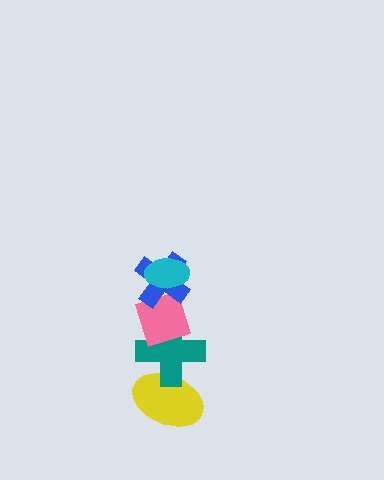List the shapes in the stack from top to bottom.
From top to bottom: the cyan ellipse, the blue cross, the pink diamond, the teal cross, the yellow ellipse.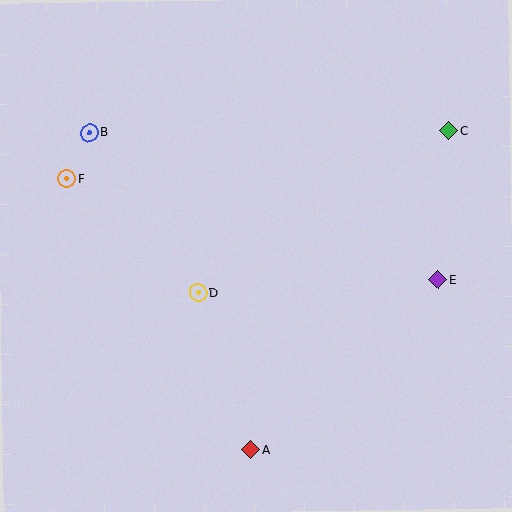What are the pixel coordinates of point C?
Point C is at (449, 131).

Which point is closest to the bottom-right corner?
Point E is closest to the bottom-right corner.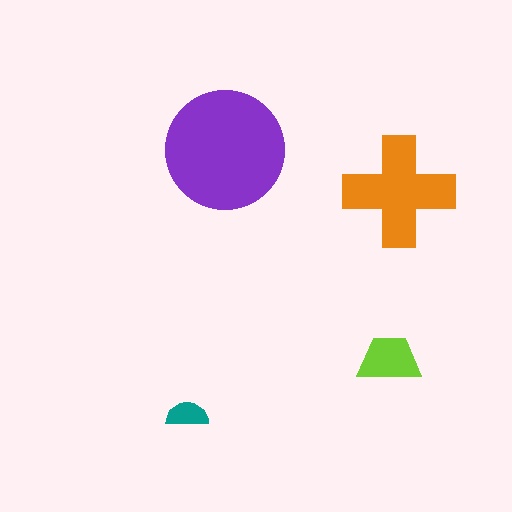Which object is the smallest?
The teal semicircle.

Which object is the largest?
The purple circle.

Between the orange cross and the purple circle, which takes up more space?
The purple circle.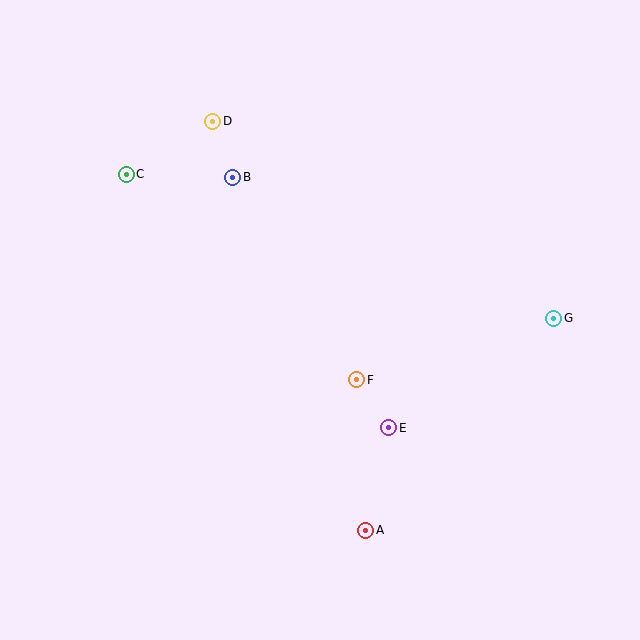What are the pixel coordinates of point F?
Point F is at (357, 380).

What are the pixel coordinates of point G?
Point G is at (553, 318).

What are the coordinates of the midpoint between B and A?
The midpoint between B and A is at (299, 354).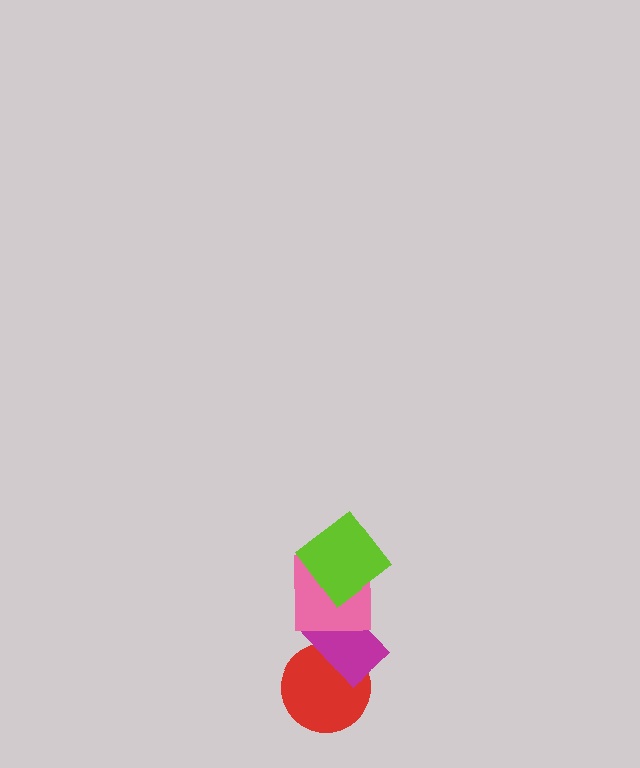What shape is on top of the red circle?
The magenta rectangle is on top of the red circle.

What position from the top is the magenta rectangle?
The magenta rectangle is 3rd from the top.